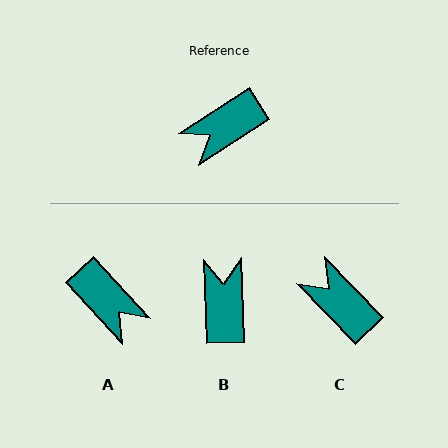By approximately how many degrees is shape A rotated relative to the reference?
Approximately 100 degrees counter-clockwise.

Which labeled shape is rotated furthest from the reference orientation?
B, about 120 degrees away.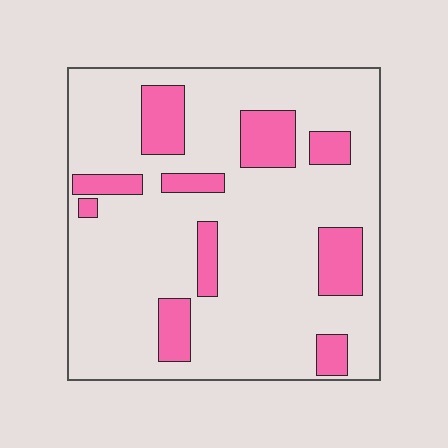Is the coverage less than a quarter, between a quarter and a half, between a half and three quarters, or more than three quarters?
Less than a quarter.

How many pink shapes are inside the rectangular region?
10.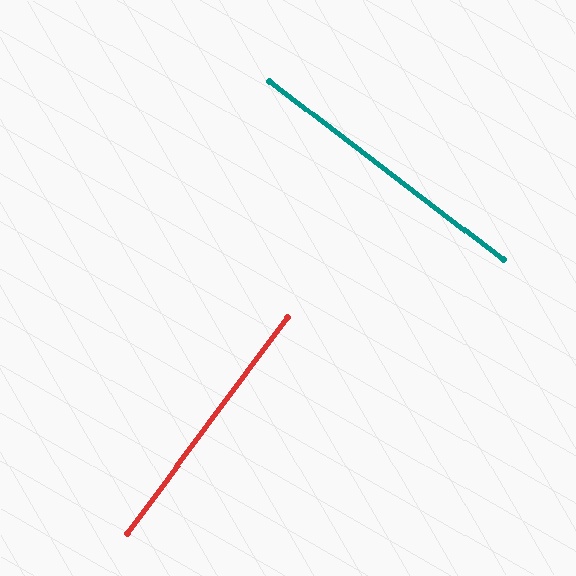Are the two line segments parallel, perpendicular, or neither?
Perpendicular — they meet at approximately 89°.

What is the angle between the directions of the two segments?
Approximately 89 degrees.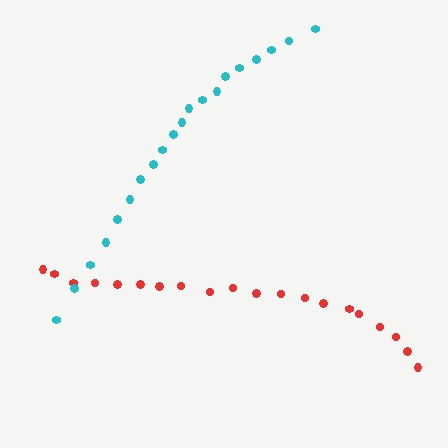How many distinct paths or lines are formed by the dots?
There are 2 distinct paths.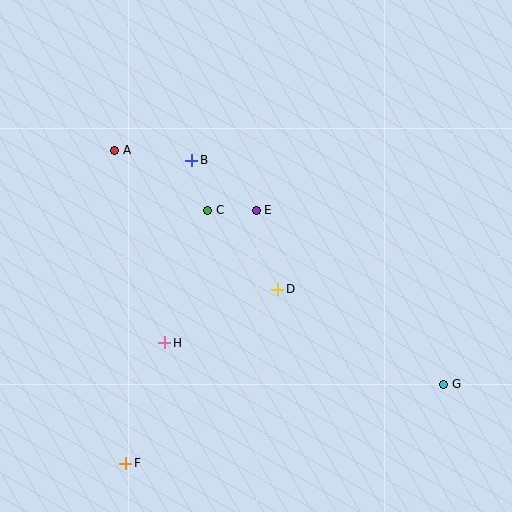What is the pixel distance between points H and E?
The distance between H and E is 161 pixels.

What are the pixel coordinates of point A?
Point A is at (115, 150).